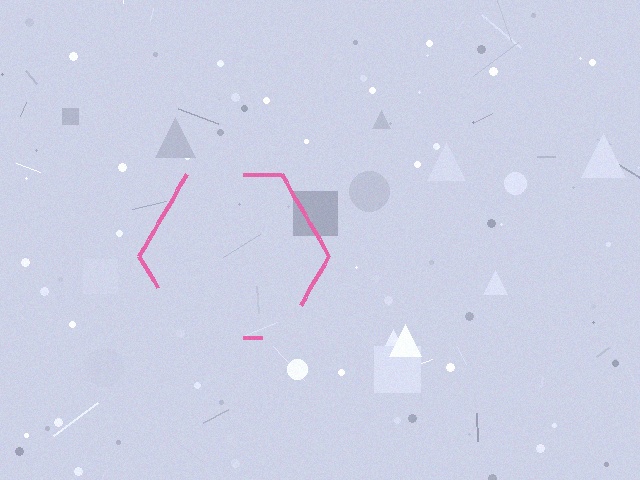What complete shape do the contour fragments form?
The contour fragments form a hexagon.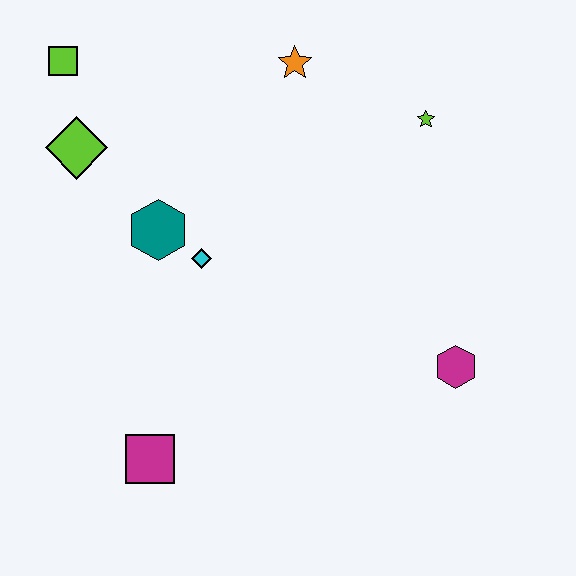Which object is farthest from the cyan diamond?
The magenta hexagon is farthest from the cyan diamond.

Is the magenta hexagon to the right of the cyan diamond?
Yes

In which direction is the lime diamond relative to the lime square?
The lime diamond is below the lime square.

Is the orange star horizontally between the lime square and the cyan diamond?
No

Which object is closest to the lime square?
The lime diamond is closest to the lime square.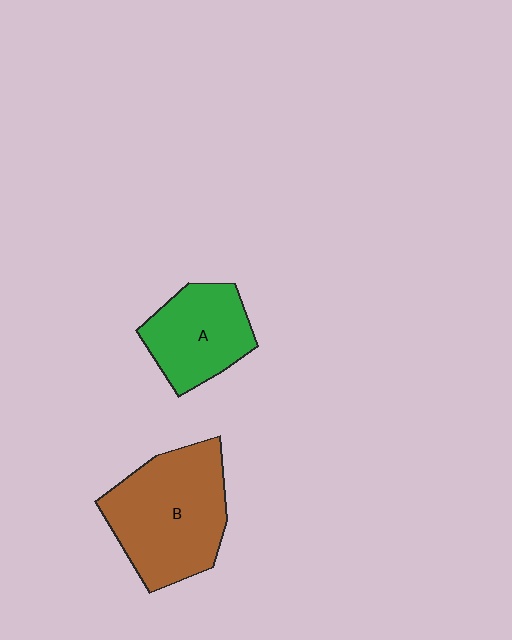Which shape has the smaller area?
Shape A (green).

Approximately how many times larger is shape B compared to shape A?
Approximately 1.5 times.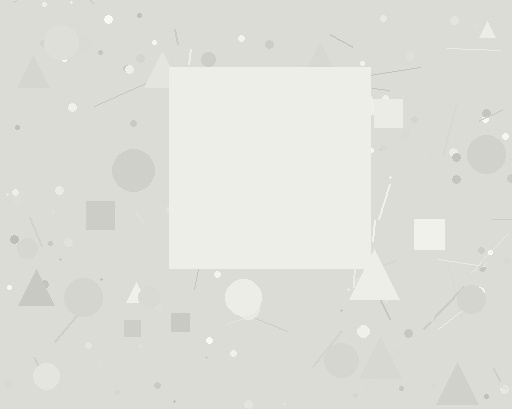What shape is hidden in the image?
A square is hidden in the image.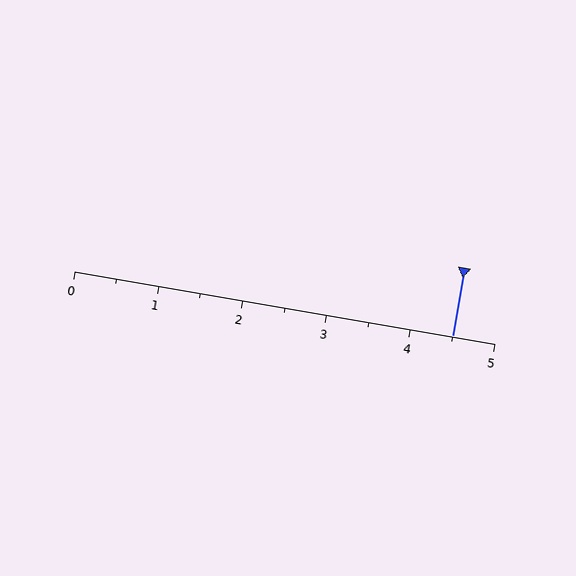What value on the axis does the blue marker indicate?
The marker indicates approximately 4.5.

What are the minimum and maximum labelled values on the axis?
The axis runs from 0 to 5.